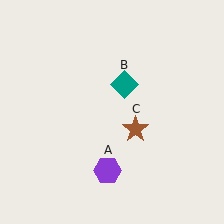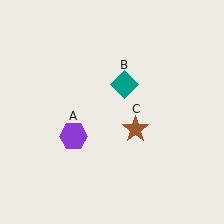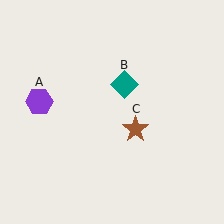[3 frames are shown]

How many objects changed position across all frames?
1 object changed position: purple hexagon (object A).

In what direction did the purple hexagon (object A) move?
The purple hexagon (object A) moved up and to the left.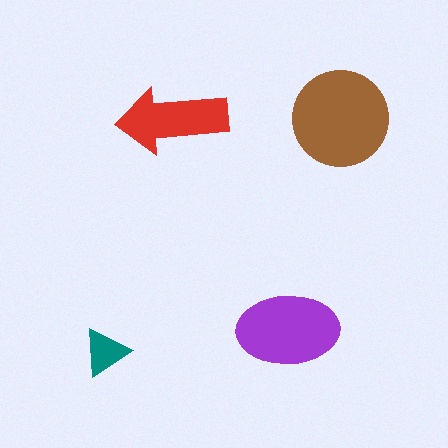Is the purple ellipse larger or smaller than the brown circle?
Smaller.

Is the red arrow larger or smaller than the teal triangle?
Larger.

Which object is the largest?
The brown circle.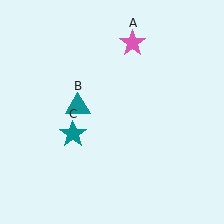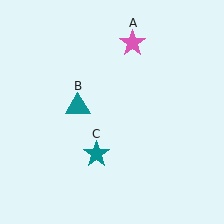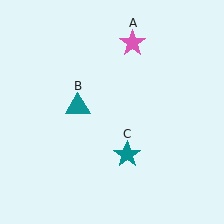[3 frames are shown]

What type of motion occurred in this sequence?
The teal star (object C) rotated counterclockwise around the center of the scene.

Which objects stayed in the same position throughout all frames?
Pink star (object A) and teal triangle (object B) remained stationary.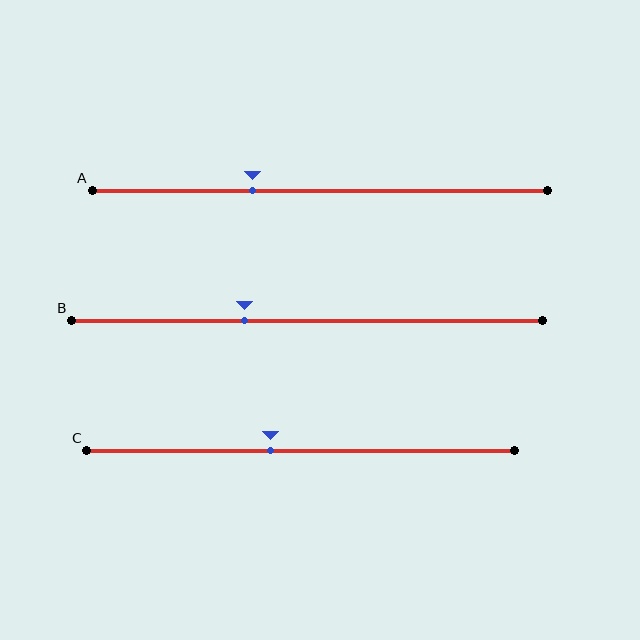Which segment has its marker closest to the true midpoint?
Segment C has its marker closest to the true midpoint.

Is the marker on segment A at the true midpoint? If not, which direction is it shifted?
No, the marker on segment A is shifted to the left by about 15% of the segment length.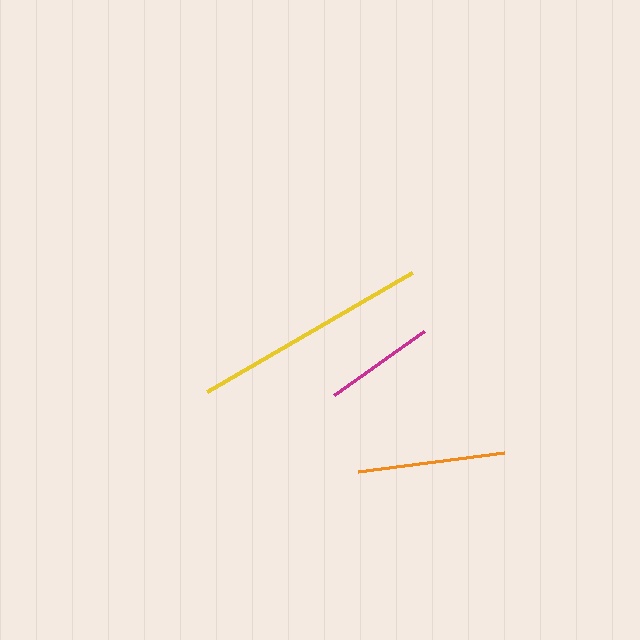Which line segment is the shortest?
The magenta line is the shortest at approximately 110 pixels.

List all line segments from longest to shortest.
From longest to shortest: yellow, orange, magenta.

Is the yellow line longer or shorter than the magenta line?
The yellow line is longer than the magenta line.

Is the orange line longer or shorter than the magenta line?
The orange line is longer than the magenta line.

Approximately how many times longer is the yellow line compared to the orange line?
The yellow line is approximately 1.6 times the length of the orange line.